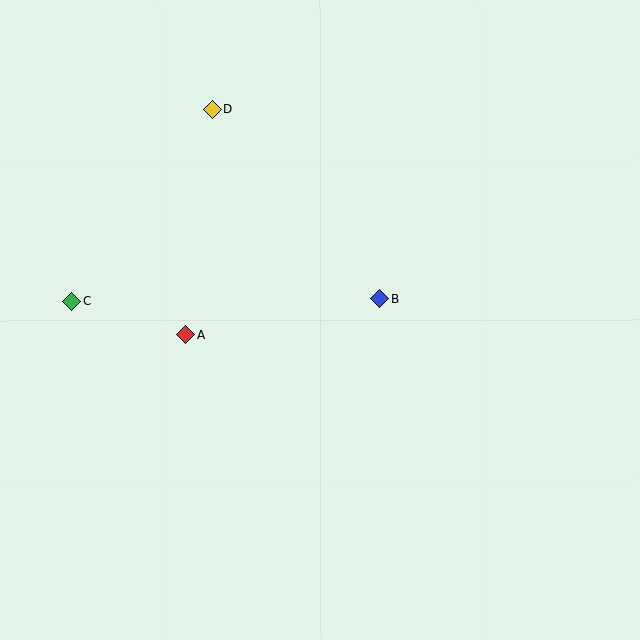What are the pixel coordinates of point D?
Point D is at (212, 109).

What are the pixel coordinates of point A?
Point A is at (186, 335).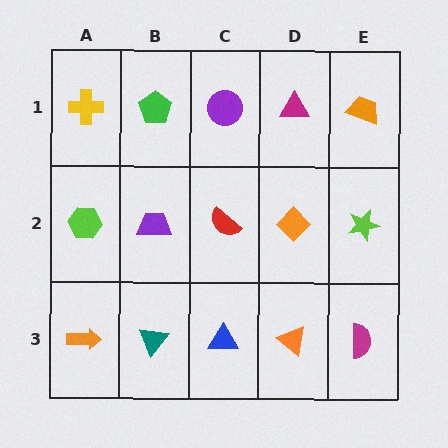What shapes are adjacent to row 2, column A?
A yellow cross (row 1, column A), an orange arrow (row 3, column A), a purple trapezoid (row 2, column B).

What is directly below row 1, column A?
A lime hexagon.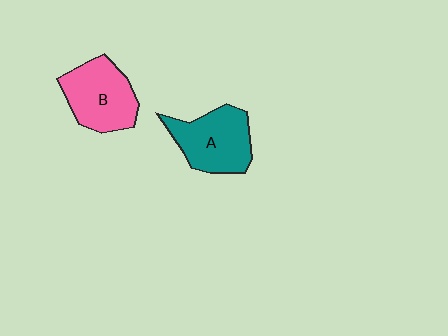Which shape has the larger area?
Shape A (teal).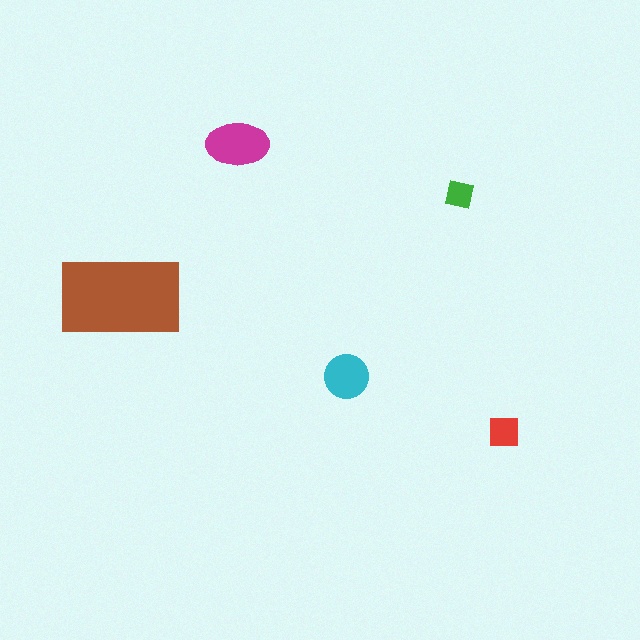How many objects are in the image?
There are 5 objects in the image.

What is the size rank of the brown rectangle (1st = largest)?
1st.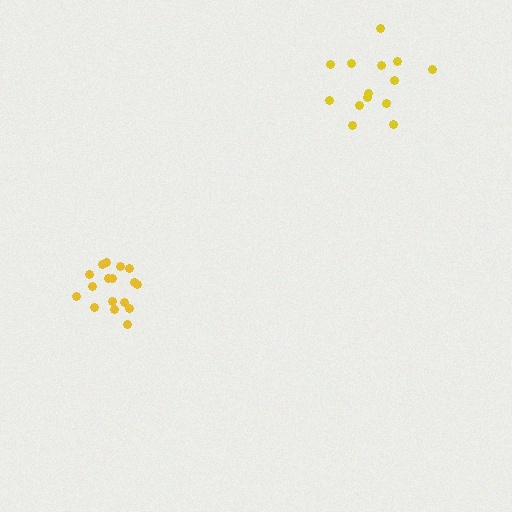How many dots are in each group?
Group 1: 14 dots, Group 2: 17 dots (31 total).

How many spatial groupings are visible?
There are 2 spatial groupings.